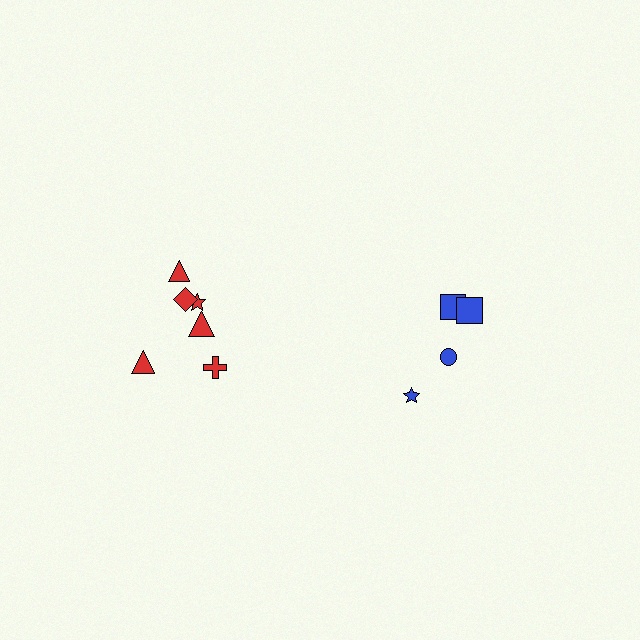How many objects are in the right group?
There are 4 objects.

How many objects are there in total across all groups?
There are 10 objects.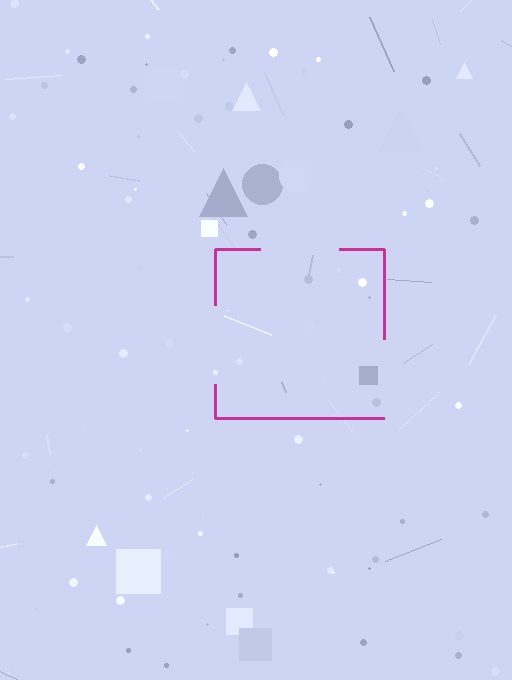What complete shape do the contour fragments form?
The contour fragments form a square.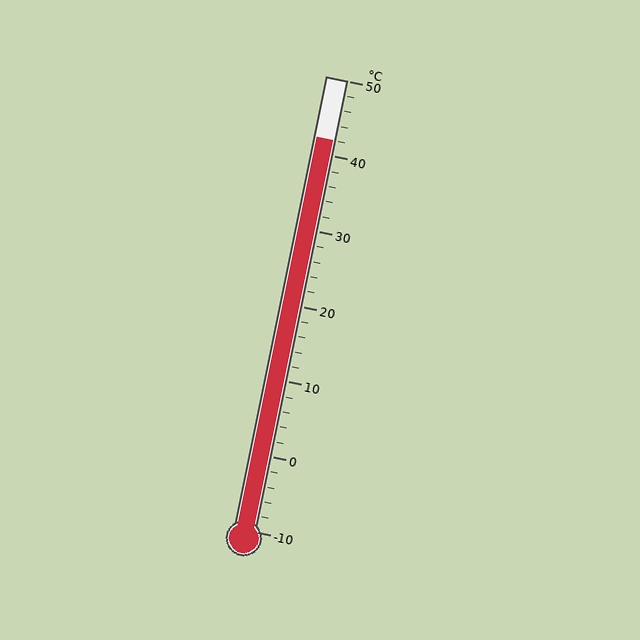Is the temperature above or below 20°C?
The temperature is above 20°C.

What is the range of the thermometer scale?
The thermometer scale ranges from -10°C to 50°C.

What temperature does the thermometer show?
The thermometer shows approximately 42°C.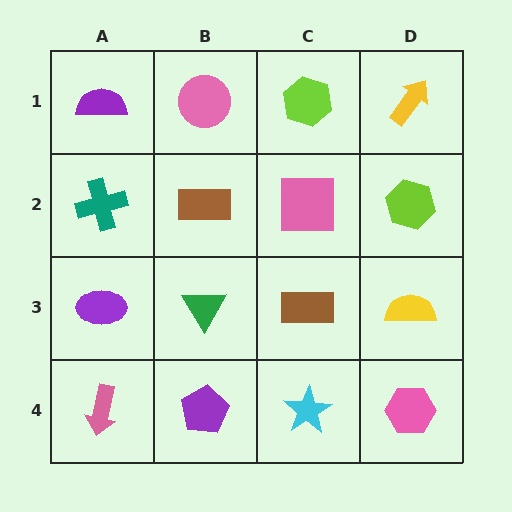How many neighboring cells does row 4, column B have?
3.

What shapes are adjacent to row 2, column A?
A purple semicircle (row 1, column A), a purple ellipse (row 3, column A), a brown rectangle (row 2, column B).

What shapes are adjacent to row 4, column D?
A yellow semicircle (row 3, column D), a cyan star (row 4, column C).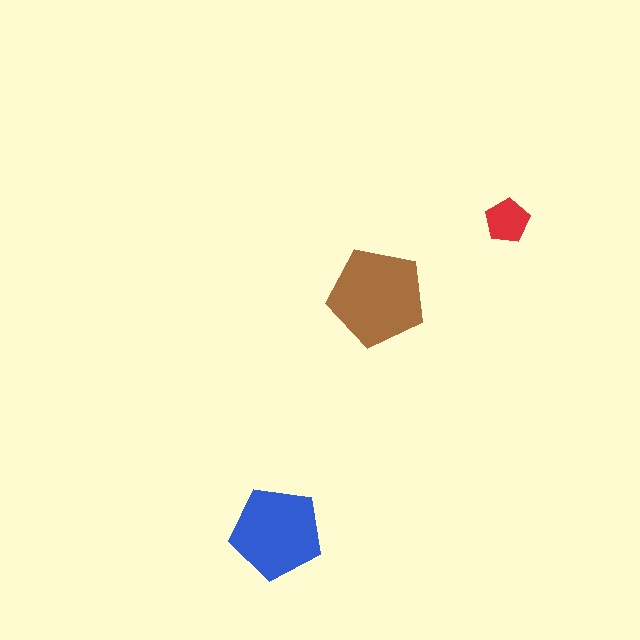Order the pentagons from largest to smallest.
the brown one, the blue one, the red one.